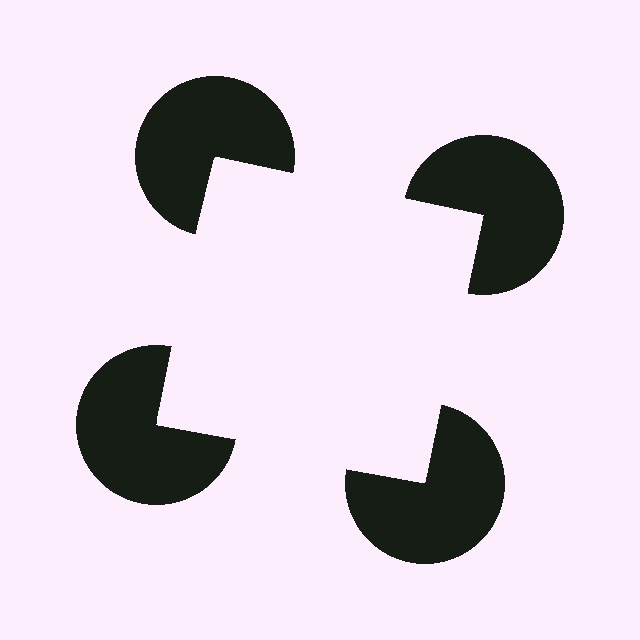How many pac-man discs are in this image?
There are 4 — one at each vertex of the illusory square.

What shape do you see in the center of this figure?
An illusory square — its edges are inferred from the aligned wedge cuts in the pac-man discs, not physically drawn.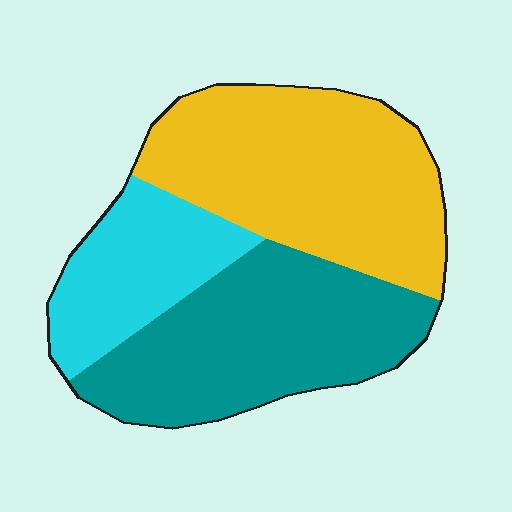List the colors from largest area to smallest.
From largest to smallest: yellow, teal, cyan.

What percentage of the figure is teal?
Teal covers about 40% of the figure.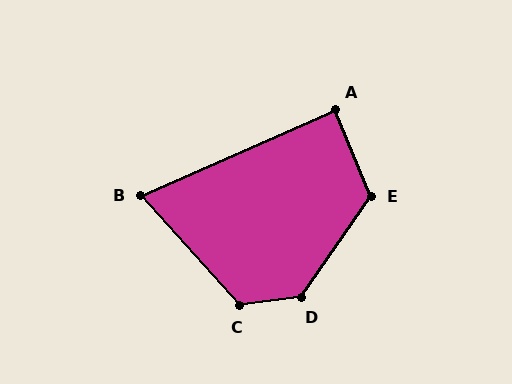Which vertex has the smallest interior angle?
B, at approximately 72 degrees.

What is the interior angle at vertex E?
Approximately 124 degrees (obtuse).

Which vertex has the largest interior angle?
D, at approximately 132 degrees.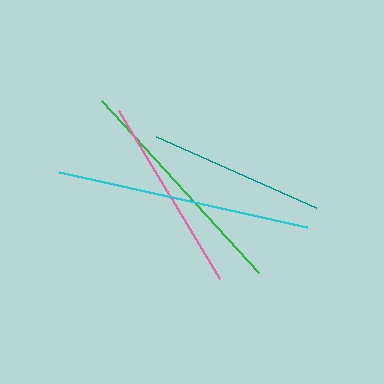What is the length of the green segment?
The green segment is approximately 233 pixels long.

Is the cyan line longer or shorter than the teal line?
The cyan line is longer than the teal line.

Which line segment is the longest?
The cyan line is the longest at approximately 255 pixels.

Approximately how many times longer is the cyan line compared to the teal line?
The cyan line is approximately 1.5 times the length of the teal line.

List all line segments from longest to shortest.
From longest to shortest: cyan, green, pink, teal.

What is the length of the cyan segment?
The cyan segment is approximately 255 pixels long.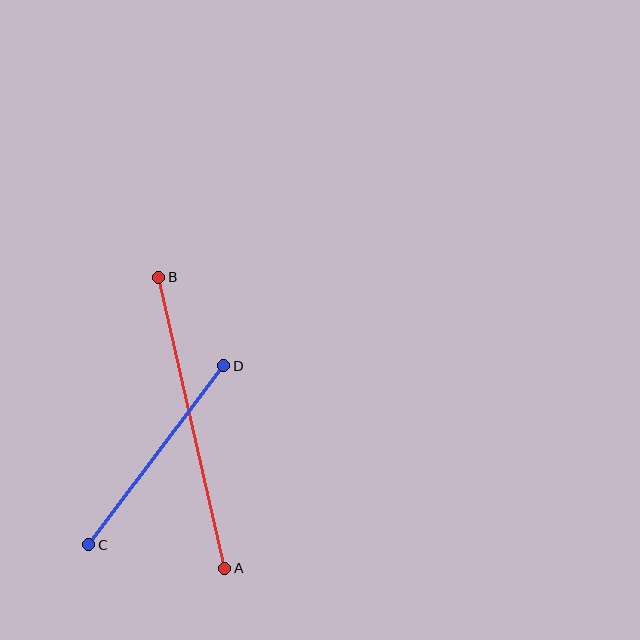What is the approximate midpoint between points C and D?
The midpoint is at approximately (156, 455) pixels.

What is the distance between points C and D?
The distance is approximately 224 pixels.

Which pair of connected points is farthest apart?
Points A and B are farthest apart.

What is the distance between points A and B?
The distance is approximately 299 pixels.